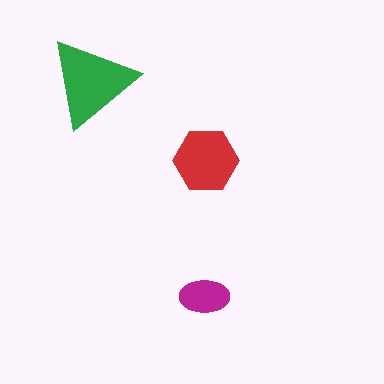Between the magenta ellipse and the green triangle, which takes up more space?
The green triangle.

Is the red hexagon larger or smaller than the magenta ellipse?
Larger.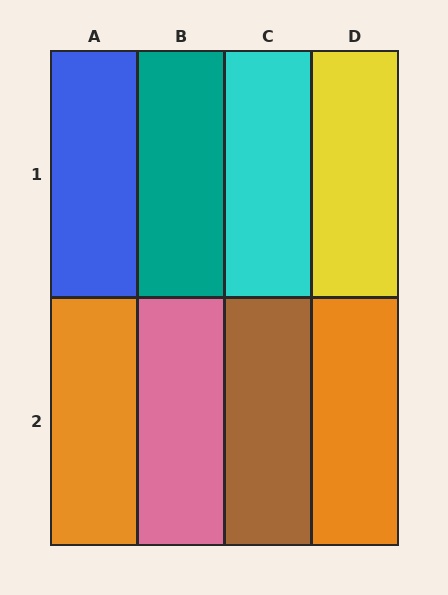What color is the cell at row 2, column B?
Pink.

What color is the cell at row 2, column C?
Brown.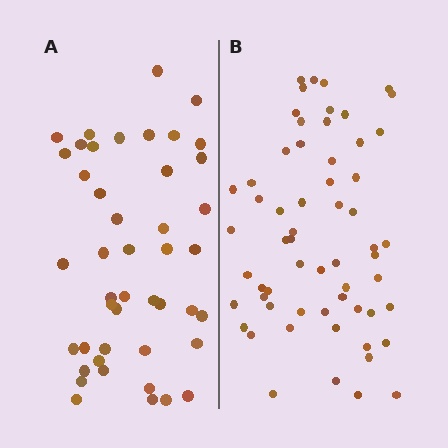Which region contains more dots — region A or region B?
Region B (the right region) has more dots.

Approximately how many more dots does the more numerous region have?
Region B has approximately 15 more dots than region A.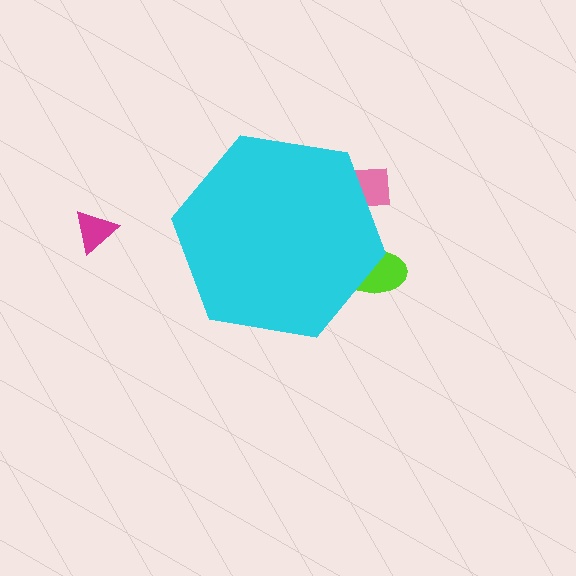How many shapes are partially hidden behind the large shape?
2 shapes are partially hidden.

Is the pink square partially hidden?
Yes, the pink square is partially hidden behind the cyan hexagon.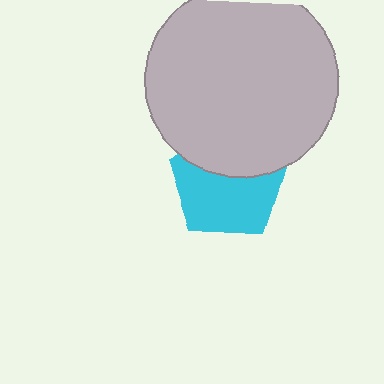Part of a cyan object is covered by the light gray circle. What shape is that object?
It is a pentagon.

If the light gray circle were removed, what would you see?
You would see the complete cyan pentagon.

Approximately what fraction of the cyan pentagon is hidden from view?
Roughly 38% of the cyan pentagon is hidden behind the light gray circle.